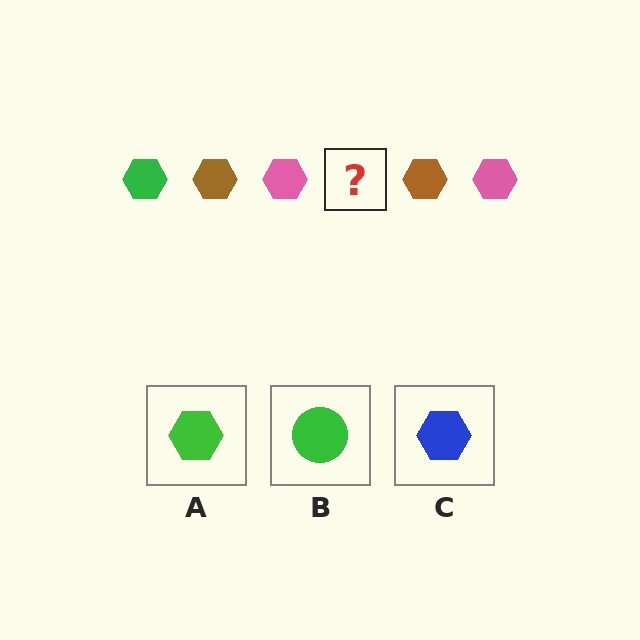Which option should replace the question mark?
Option A.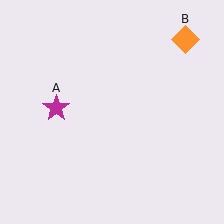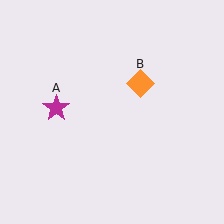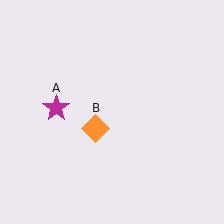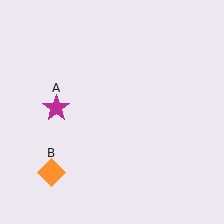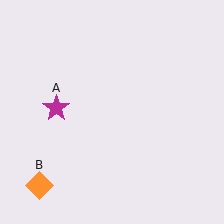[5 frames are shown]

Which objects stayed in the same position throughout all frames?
Magenta star (object A) remained stationary.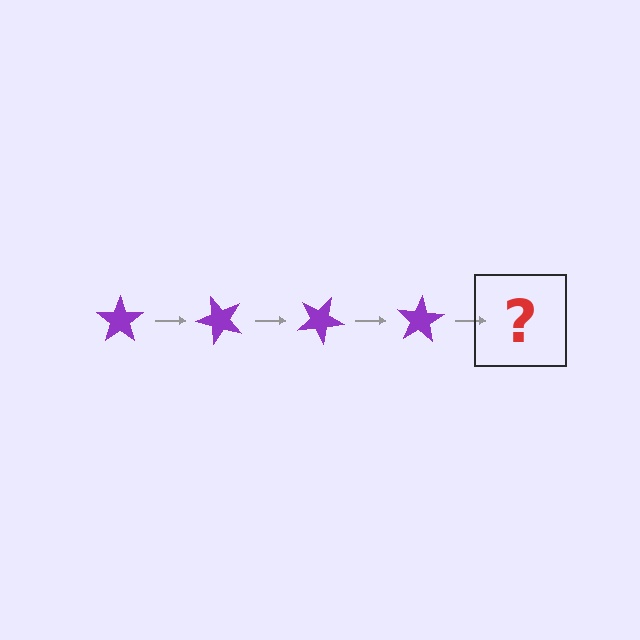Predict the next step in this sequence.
The next step is a purple star rotated 200 degrees.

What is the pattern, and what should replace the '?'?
The pattern is that the star rotates 50 degrees each step. The '?' should be a purple star rotated 200 degrees.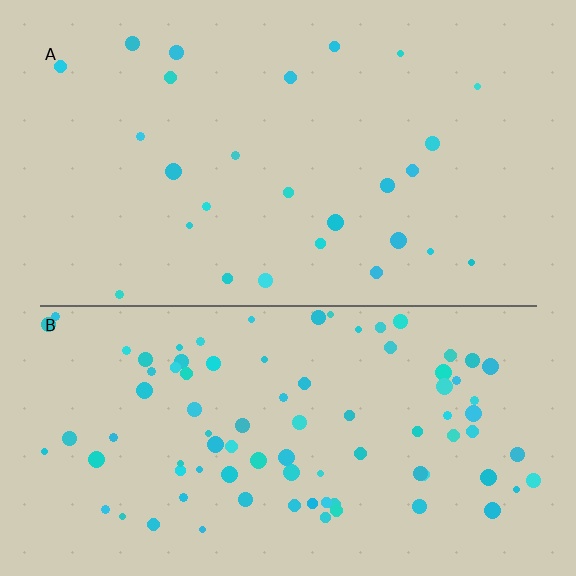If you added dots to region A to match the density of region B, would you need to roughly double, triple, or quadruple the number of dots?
Approximately triple.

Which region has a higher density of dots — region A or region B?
B (the bottom).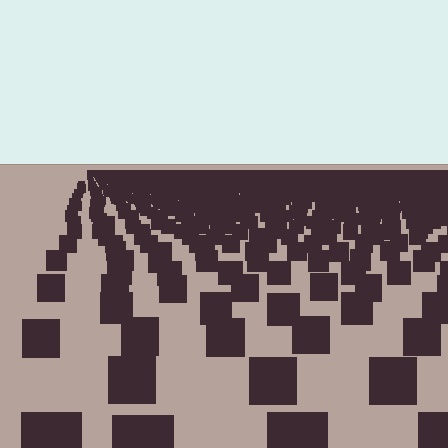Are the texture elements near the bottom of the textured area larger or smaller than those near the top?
Larger. Near the bottom, elements are closer to the viewer and appear at a bigger on-screen size.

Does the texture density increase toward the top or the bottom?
Density increases toward the top.